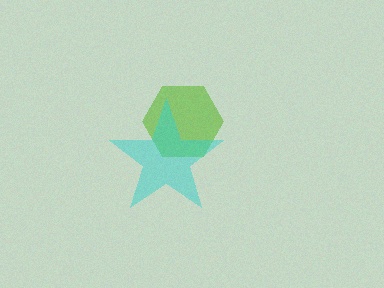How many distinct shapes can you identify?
There are 2 distinct shapes: a lime hexagon, a cyan star.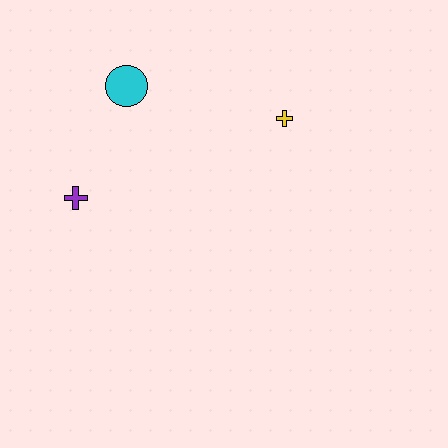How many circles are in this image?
There is 1 circle.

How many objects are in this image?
There are 3 objects.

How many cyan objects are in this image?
There is 1 cyan object.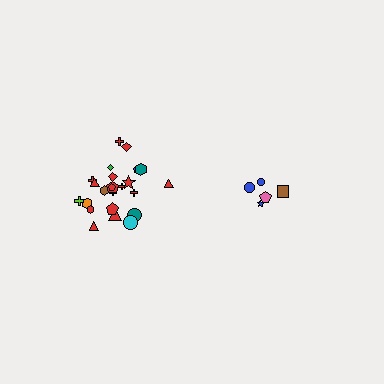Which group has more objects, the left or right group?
The left group.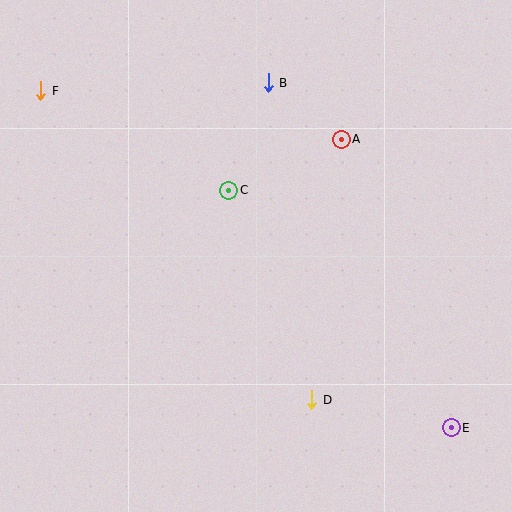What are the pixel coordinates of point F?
Point F is at (41, 91).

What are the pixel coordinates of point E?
Point E is at (451, 428).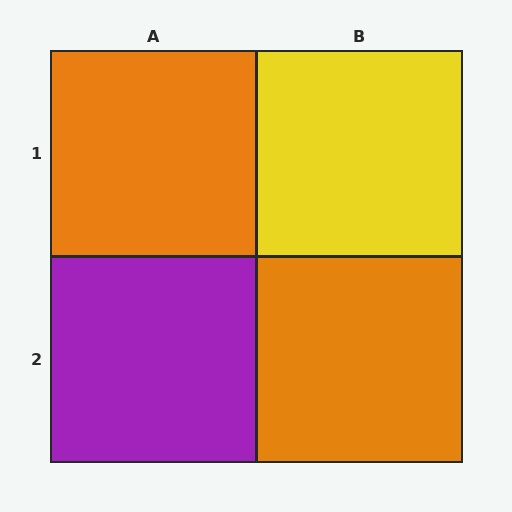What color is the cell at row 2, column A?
Purple.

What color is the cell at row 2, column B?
Orange.